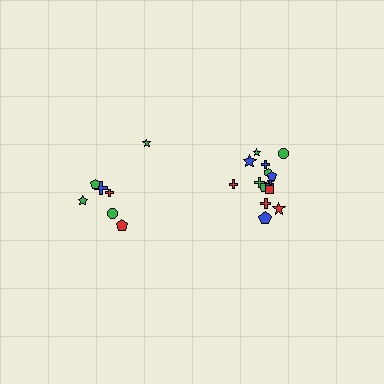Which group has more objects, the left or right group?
The right group.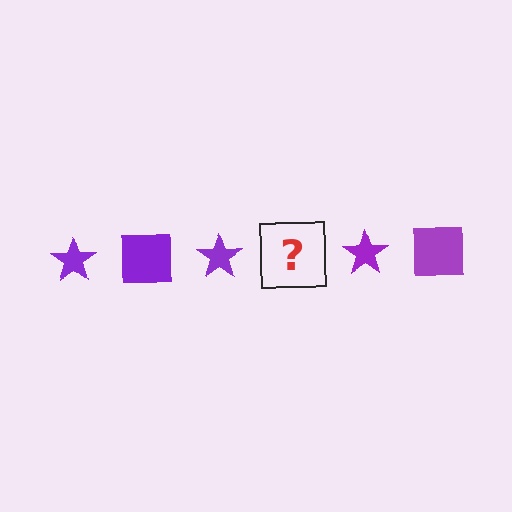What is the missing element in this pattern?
The missing element is a purple square.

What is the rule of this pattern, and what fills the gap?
The rule is that the pattern cycles through star, square shapes in purple. The gap should be filled with a purple square.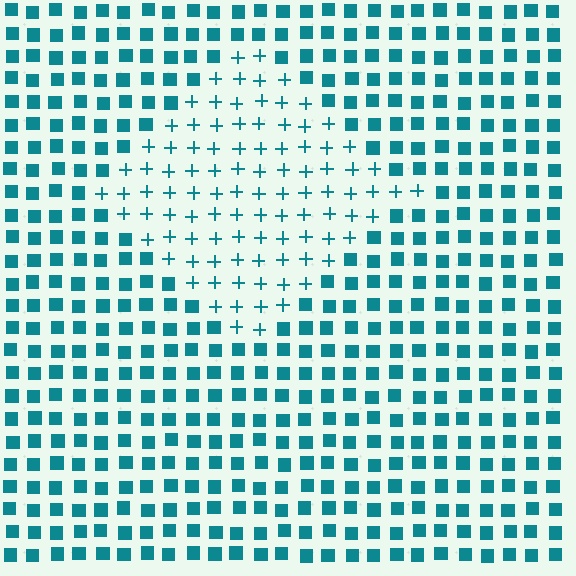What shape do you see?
I see a diamond.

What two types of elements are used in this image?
The image uses plus signs inside the diamond region and squares outside it.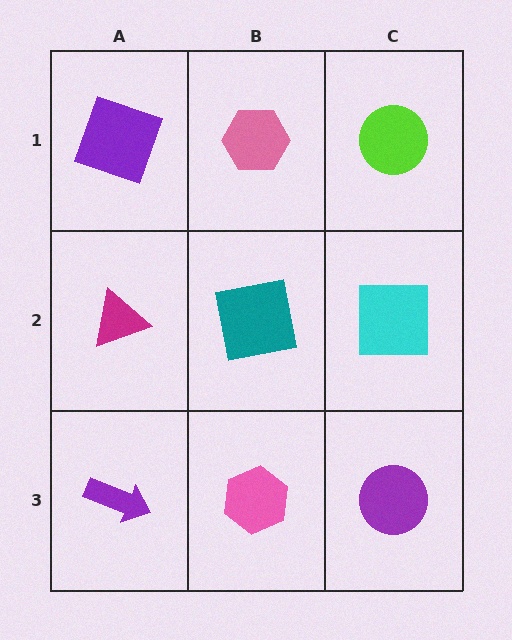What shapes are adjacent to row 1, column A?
A magenta triangle (row 2, column A), a pink hexagon (row 1, column B).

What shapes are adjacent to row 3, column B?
A teal square (row 2, column B), a purple arrow (row 3, column A), a purple circle (row 3, column C).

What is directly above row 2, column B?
A pink hexagon.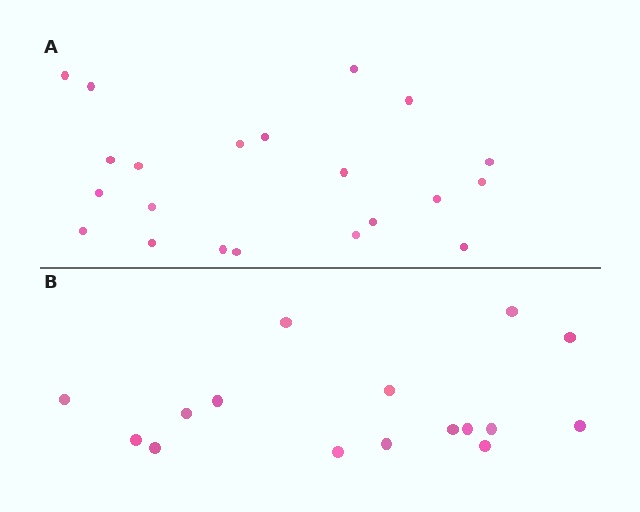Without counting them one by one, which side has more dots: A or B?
Region A (the top region) has more dots.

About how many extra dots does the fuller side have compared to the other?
Region A has about 5 more dots than region B.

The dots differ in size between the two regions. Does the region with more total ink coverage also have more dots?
No. Region B has more total ink coverage because its dots are larger, but region A actually contains more individual dots. Total area can be misleading — the number of items is what matters here.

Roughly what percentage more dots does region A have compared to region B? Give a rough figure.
About 30% more.